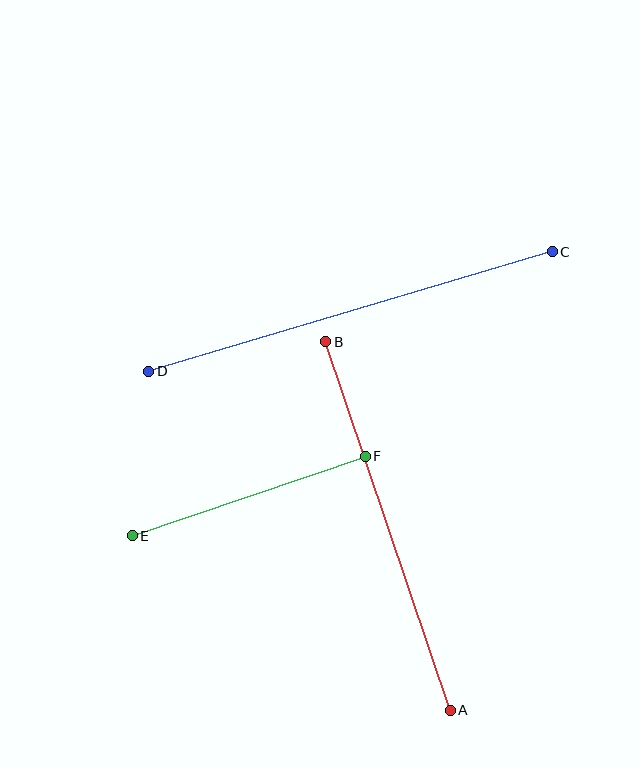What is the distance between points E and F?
The distance is approximately 246 pixels.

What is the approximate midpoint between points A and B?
The midpoint is at approximately (388, 526) pixels.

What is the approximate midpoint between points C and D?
The midpoint is at approximately (350, 311) pixels.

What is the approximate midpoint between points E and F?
The midpoint is at approximately (249, 496) pixels.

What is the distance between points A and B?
The distance is approximately 389 pixels.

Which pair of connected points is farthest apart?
Points C and D are farthest apart.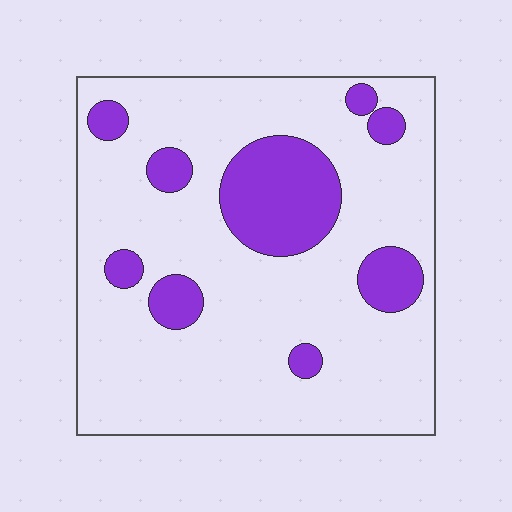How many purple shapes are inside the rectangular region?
9.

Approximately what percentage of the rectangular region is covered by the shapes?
Approximately 20%.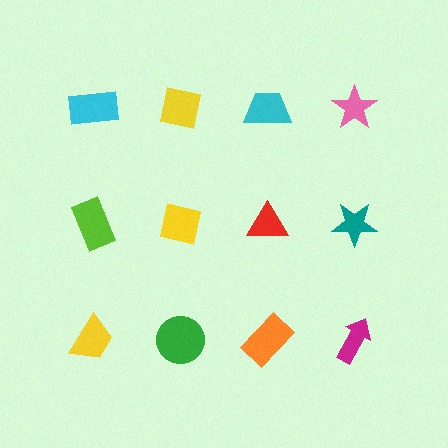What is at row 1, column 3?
A cyan trapezoid.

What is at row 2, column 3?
A red triangle.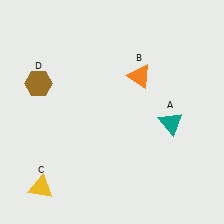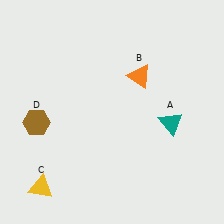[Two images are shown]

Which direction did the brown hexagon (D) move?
The brown hexagon (D) moved down.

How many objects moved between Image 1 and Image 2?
1 object moved between the two images.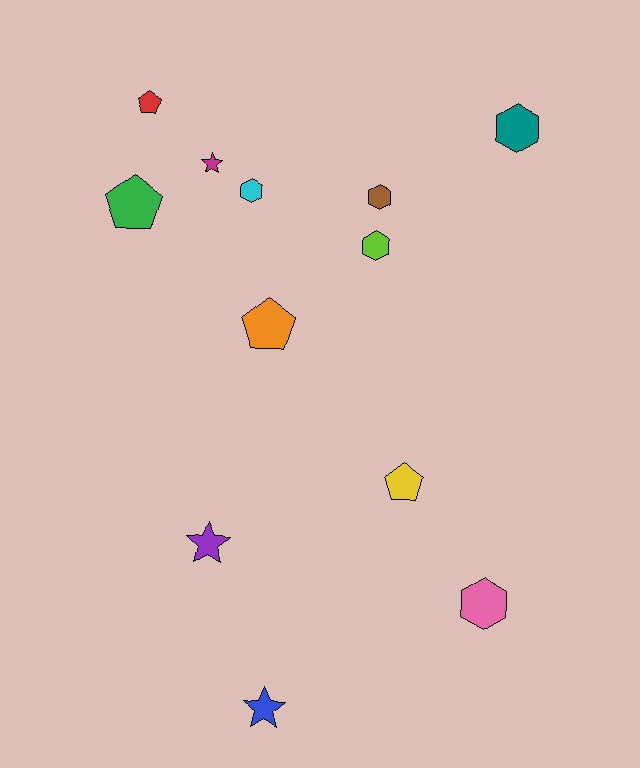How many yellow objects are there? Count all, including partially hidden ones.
There is 1 yellow object.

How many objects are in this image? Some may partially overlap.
There are 12 objects.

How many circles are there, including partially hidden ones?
There are no circles.